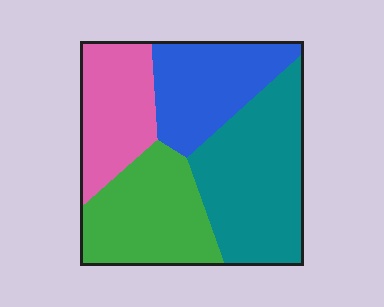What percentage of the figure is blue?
Blue takes up about one fifth (1/5) of the figure.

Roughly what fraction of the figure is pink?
Pink covers 20% of the figure.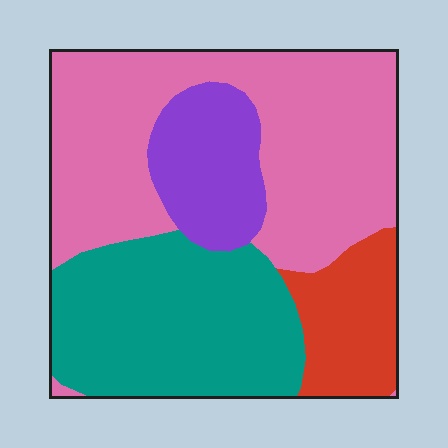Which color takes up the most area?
Pink, at roughly 45%.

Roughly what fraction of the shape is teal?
Teal covers around 30% of the shape.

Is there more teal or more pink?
Pink.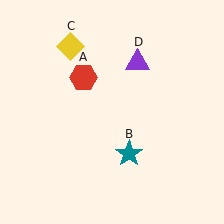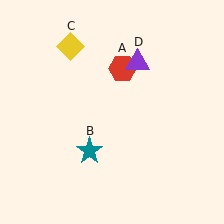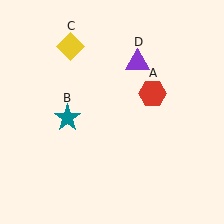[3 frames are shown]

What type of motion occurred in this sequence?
The red hexagon (object A), teal star (object B) rotated clockwise around the center of the scene.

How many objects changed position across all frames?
2 objects changed position: red hexagon (object A), teal star (object B).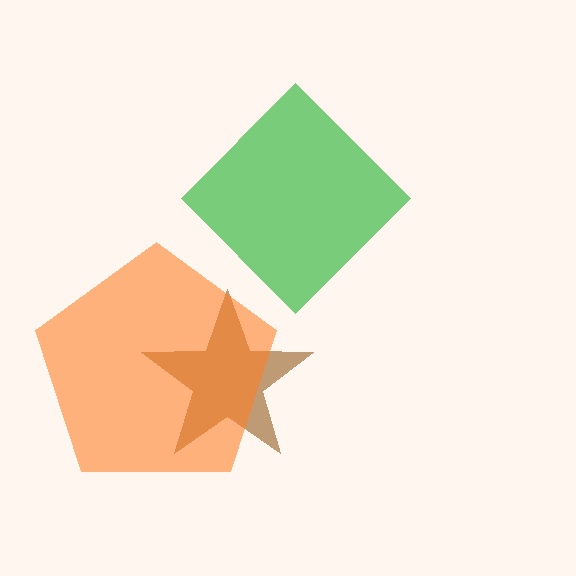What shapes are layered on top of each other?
The layered shapes are: a green diamond, a brown star, an orange pentagon.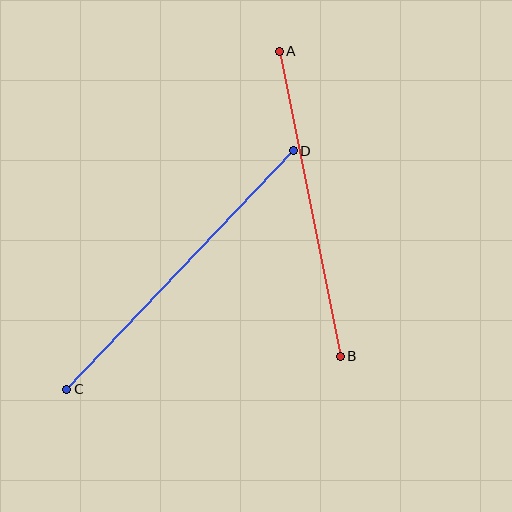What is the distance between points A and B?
The distance is approximately 311 pixels.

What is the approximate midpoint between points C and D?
The midpoint is at approximately (180, 270) pixels.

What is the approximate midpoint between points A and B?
The midpoint is at approximately (310, 204) pixels.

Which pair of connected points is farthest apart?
Points C and D are farthest apart.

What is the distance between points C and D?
The distance is approximately 329 pixels.